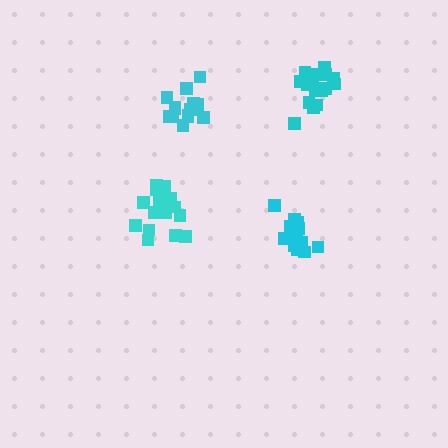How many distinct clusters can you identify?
There are 4 distinct clusters.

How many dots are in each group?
Group 1: 18 dots, Group 2: 17 dots, Group 3: 14 dots, Group 4: 15 dots (64 total).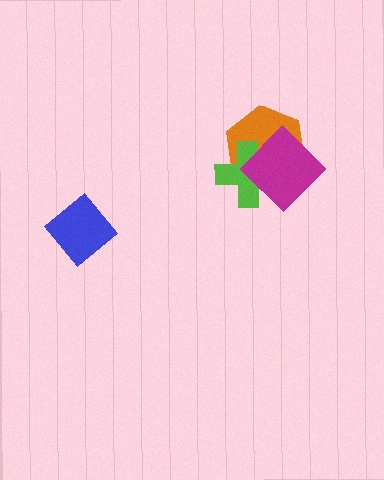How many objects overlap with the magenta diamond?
2 objects overlap with the magenta diamond.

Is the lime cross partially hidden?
Yes, it is partially covered by another shape.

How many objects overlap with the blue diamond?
0 objects overlap with the blue diamond.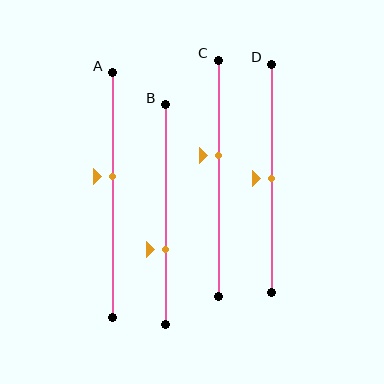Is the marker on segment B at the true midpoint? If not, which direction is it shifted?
No, the marker on segment B is shifted downward by about 16% of the segment length.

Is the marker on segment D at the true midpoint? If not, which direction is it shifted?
Yes, the marker on segment D is at the true midpoint.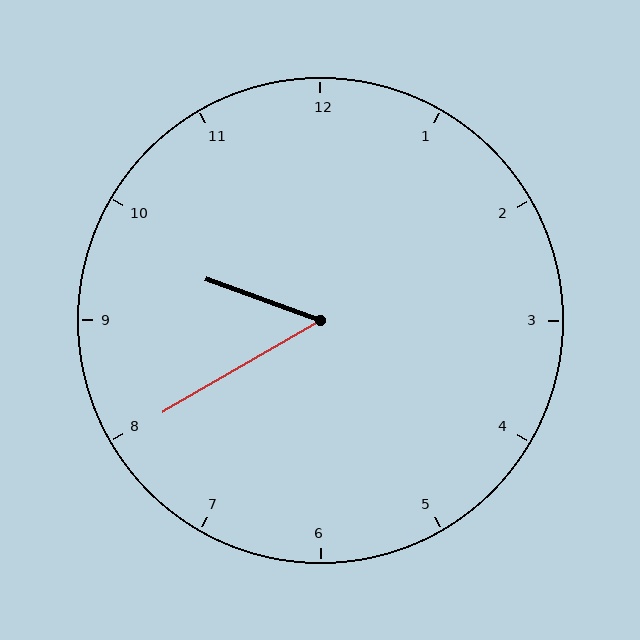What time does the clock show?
9:40.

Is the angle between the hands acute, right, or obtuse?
It is acute.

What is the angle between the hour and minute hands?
Approximately 50 degrees.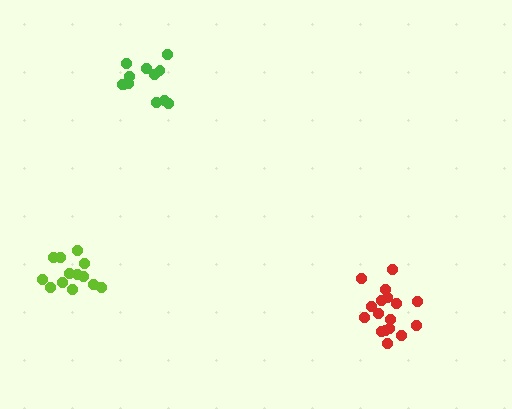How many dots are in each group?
Group 1: 17 dots, Group 2: 12 dots, Group 3: 13 dots (42 total).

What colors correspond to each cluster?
The clusters are colored: red, green, lime.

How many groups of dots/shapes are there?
There are 3 groups.